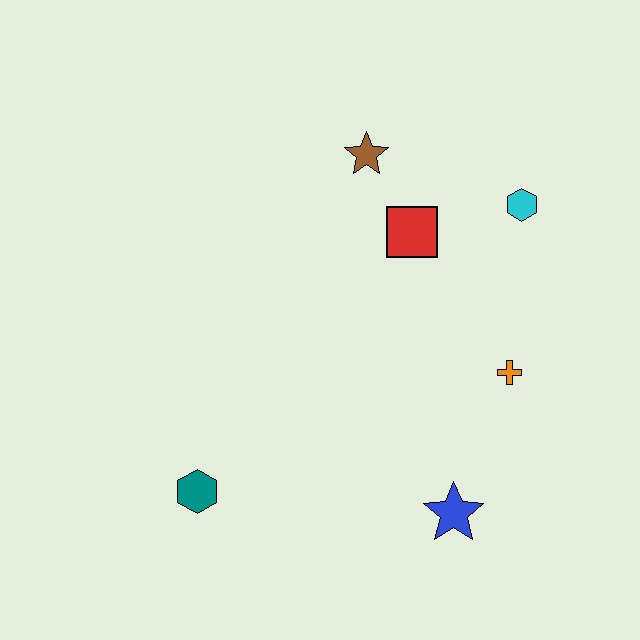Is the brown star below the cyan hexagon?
No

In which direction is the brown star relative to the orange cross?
The brown star is above the orange cross.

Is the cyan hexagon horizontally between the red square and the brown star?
No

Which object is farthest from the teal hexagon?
The cyan hexagon is farthest from the teal hexagon.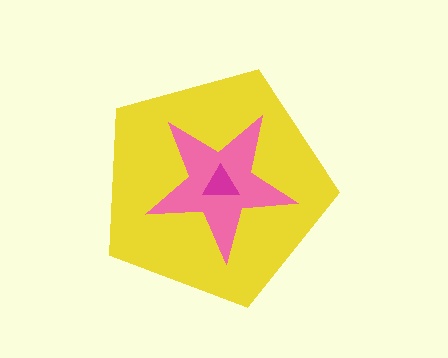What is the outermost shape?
The yellow pentagon.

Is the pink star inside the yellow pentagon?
Yes.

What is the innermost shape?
The magenta triangle.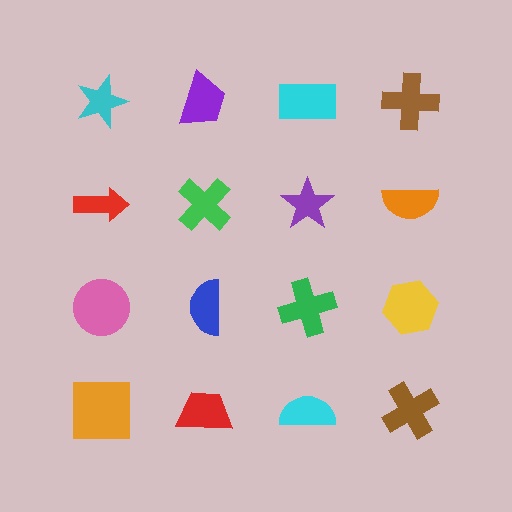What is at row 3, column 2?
A blue semicircle.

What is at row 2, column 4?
An orange semicircle.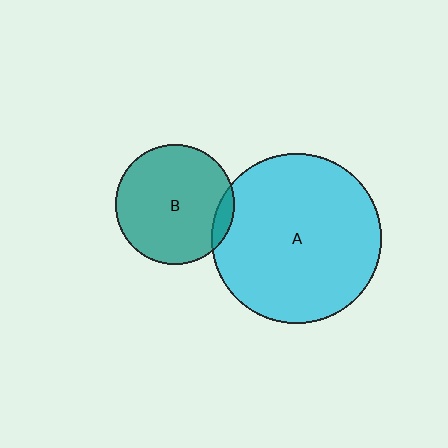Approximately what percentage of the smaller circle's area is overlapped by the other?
Approximately 10%.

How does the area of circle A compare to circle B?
Approximately 2.0 times.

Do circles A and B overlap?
Yes.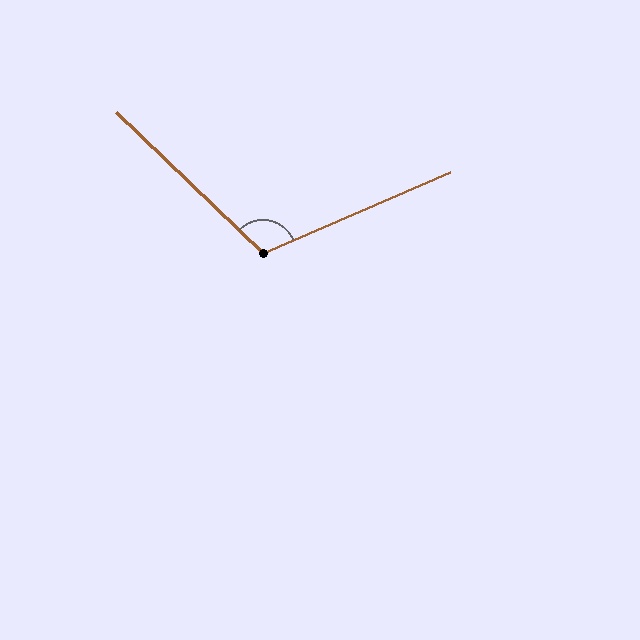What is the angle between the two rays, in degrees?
Approximately 113 degrees.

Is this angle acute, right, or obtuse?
It is obtuse.